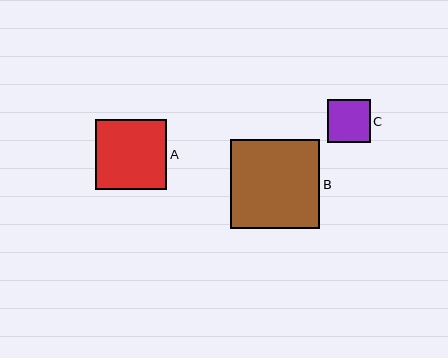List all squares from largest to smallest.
From largest to smallest: B, A, C.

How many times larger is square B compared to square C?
Square B is approximately 2.1 times the size of square C.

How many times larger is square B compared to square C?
Square B is approximately 2.1 times the size of square C.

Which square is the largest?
Square B is the largest with a size of approximately 89 pixels.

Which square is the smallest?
Square C is the smallest with a size of approximately 43 pixels.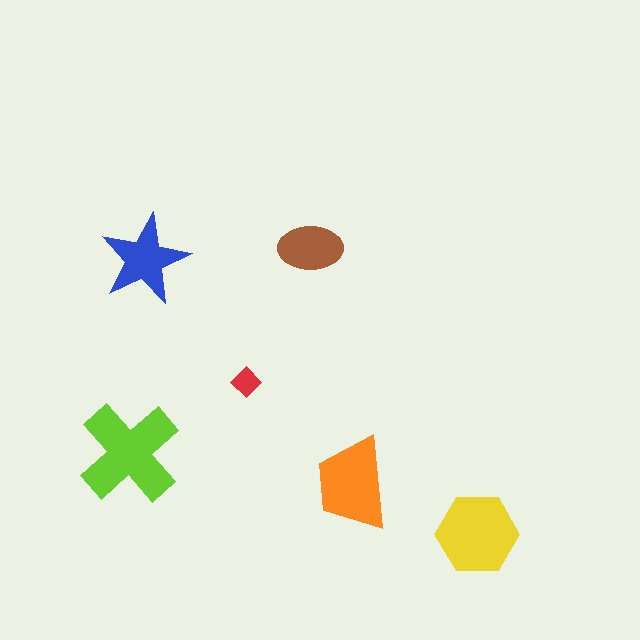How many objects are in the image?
There are 6 objects in the image.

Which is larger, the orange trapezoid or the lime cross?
The lime cross.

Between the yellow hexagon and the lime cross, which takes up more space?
The lime cross.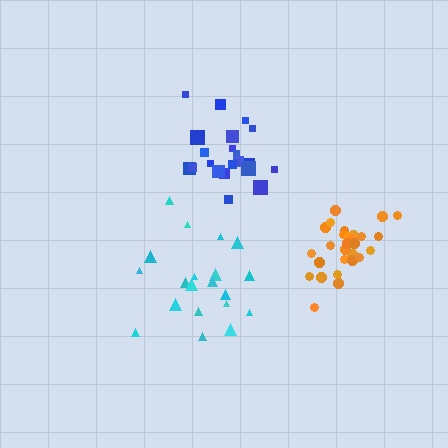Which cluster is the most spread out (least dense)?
Cyan.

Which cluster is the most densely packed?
Orange.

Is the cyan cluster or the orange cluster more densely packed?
Orange.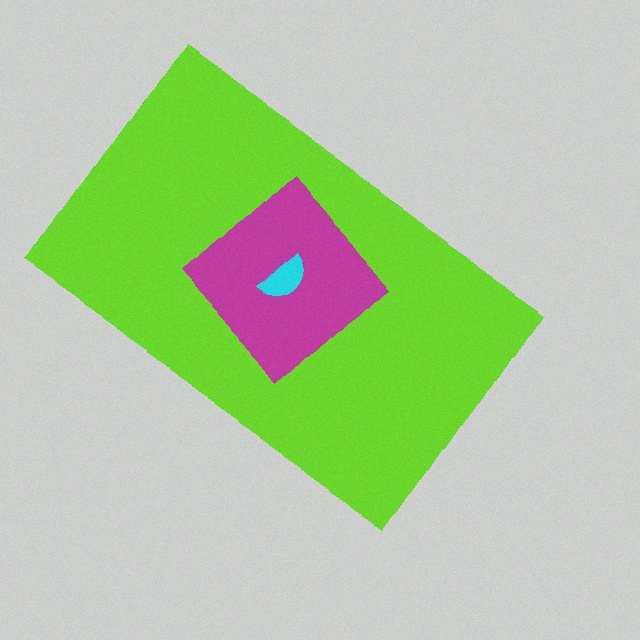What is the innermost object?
The cyan semicircle.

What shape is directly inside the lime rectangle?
The magenta diamond.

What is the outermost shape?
The lime rectangle.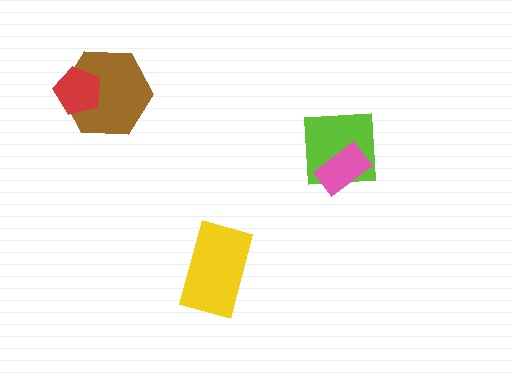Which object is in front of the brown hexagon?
The red pentagon is in front of the brown hexagon.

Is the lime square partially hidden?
Yes, it is partially covered by another shape.